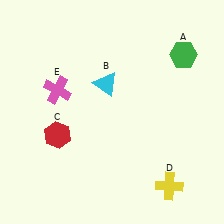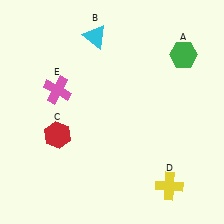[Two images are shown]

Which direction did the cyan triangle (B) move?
The cyan triangle (B) moved up.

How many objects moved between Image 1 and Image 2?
1 object moved between the two images.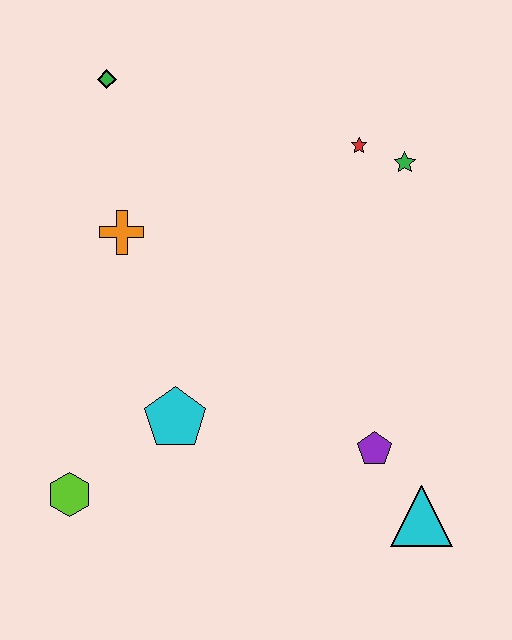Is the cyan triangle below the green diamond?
Yes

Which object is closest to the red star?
The green star is closest to the red star.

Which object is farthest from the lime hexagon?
The green star is farthest from the lime hexagon.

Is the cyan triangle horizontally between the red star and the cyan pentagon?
No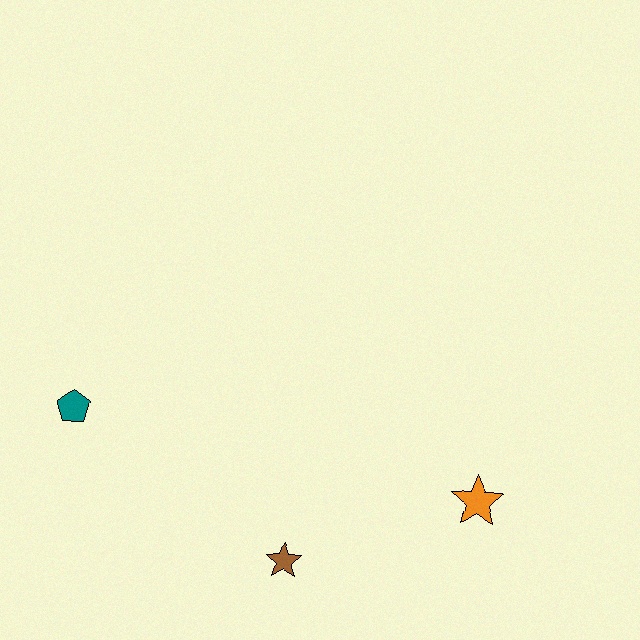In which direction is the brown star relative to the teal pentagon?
The brown star is to the right of the teal pentagon.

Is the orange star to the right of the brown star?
Yes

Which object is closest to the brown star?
The orange star is closest to the brown star.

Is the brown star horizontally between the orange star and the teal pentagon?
Yes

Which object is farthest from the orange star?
The teal pentagon is farthest from the orange star.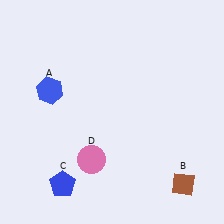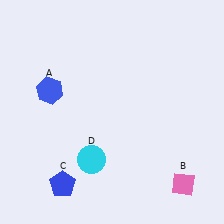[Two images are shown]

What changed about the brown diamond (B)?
In Image 1, B is brown. In Image 2, it changed to pink.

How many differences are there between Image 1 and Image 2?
There are 2 differences between the two images.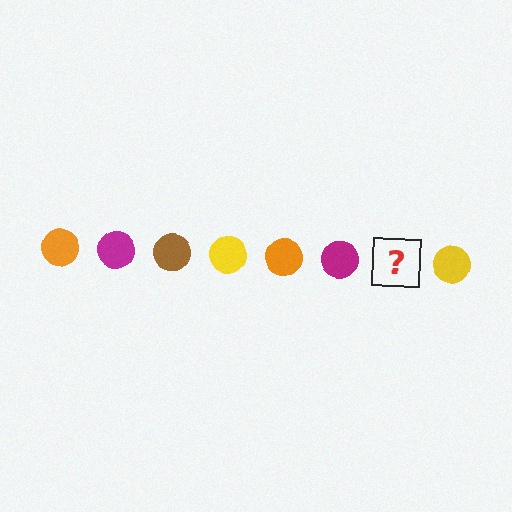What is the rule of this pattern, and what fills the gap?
The rule is that the pattern cycles through orange, magenta, brown, yellow circles. The gap should be filled with a brown circle.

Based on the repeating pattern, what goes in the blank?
The blank should be a brown circle.